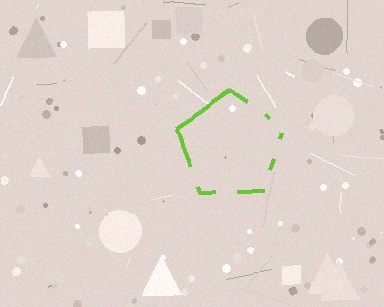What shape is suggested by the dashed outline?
The dashed outline suggests a pentagon.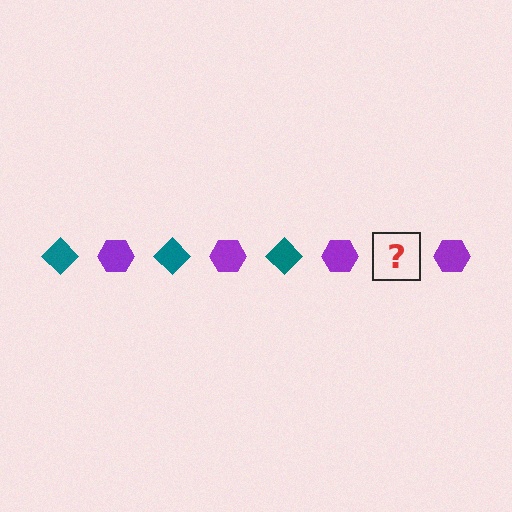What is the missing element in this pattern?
The missing element is a teal diamond.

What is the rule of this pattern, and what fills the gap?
The rule is that the pattern alternates between teal diamond and purple hexagon. The gap should be filled with a teal diamond.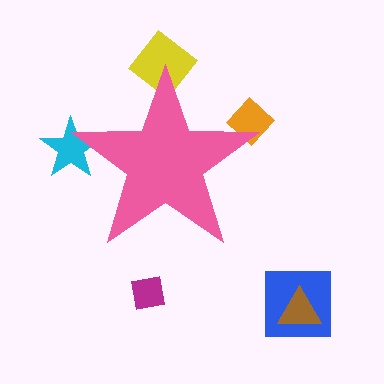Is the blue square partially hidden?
No, the blue square is fully visible.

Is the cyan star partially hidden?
Yes, the cyan star is partially hidden behind the pink star.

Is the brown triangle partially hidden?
No, the brown triangle is fully visible.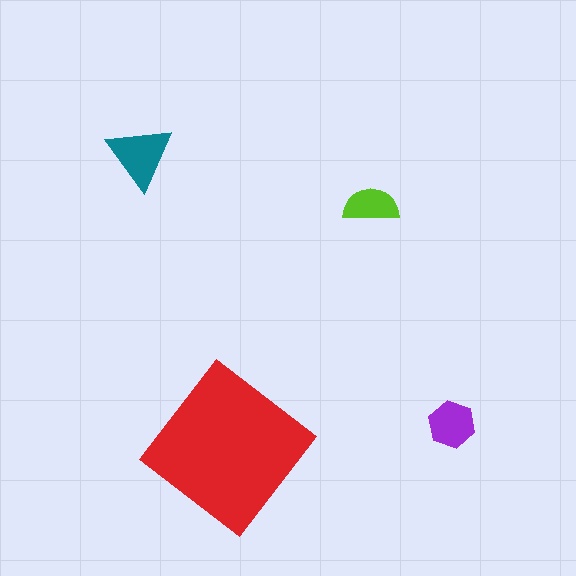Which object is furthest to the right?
The purple hexagon is rightmost.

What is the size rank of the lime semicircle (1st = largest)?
4th.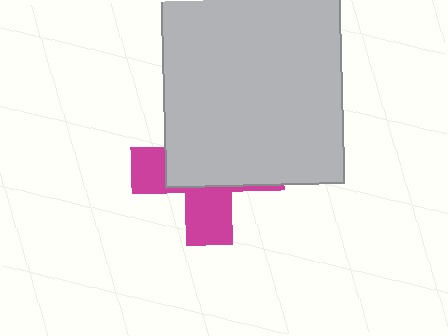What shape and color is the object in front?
The object in front is a light gray rectangle.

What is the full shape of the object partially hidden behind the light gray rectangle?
The partially hidden object is a magenta cross.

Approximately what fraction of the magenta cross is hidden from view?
Roughly 62% of the magenta cross is hidden behind the light gray rectangle.